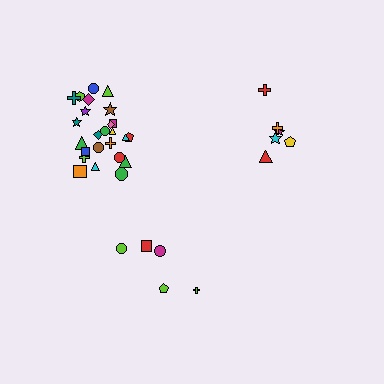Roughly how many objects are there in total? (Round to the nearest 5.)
Roughly 35 objects in total.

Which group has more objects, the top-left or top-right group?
The top-left group.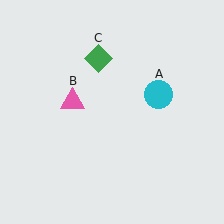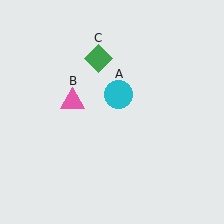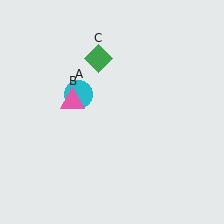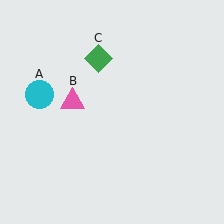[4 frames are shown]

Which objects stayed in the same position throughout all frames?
Pink triangle (object B) and green diamond (object C) remained stationary.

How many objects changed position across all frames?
1 object changed position: cyan circle (object A).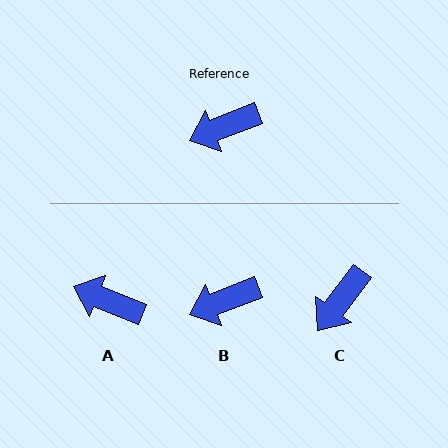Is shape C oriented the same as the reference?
No, it is off by about 31 degrees.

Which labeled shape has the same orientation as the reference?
B.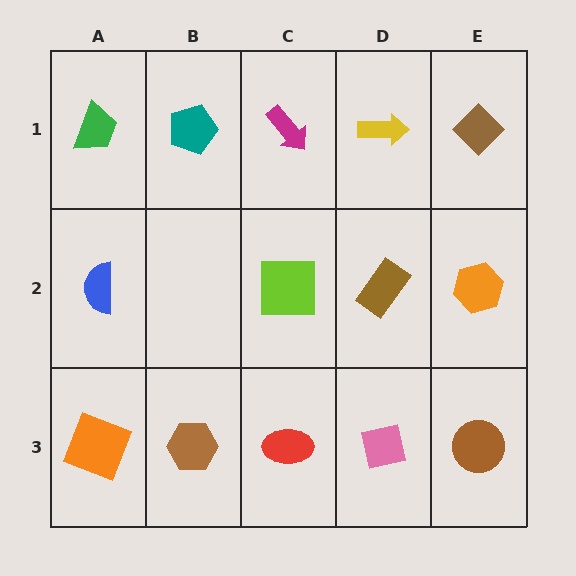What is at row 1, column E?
A brown diamond.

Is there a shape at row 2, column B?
No, that cell is empty.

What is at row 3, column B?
A brown hexagon.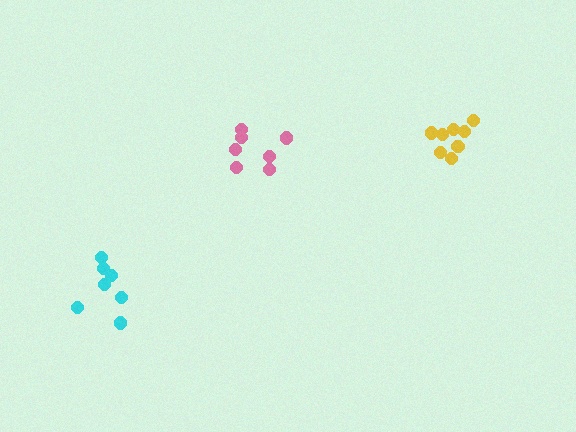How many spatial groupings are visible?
There are 3 spatial groupings.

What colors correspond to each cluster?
The clusters are colored: yellow, cyan, pink.